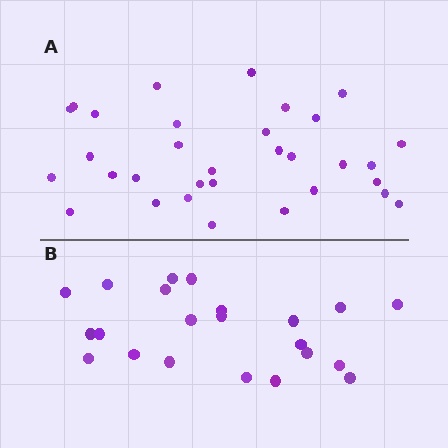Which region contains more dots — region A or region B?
Region A (the top region) has more dots.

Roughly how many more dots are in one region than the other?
Region A has roughly 10 or so more dots than region B.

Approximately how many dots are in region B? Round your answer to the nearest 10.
About 20 dots. (The exact count is 22, which rounds to 20.)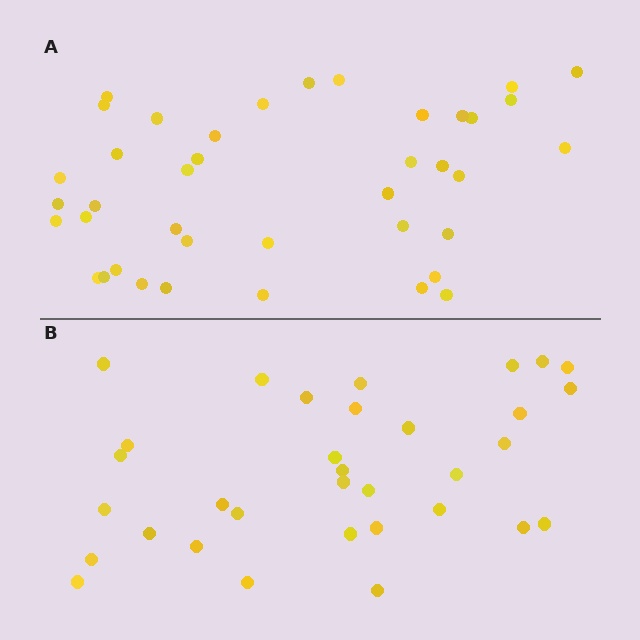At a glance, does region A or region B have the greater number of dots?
Region A (the top region) has more dots.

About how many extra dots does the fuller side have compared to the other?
Region A has roughly 8 or so more dots than region B.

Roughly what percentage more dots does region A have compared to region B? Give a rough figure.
About 20% more.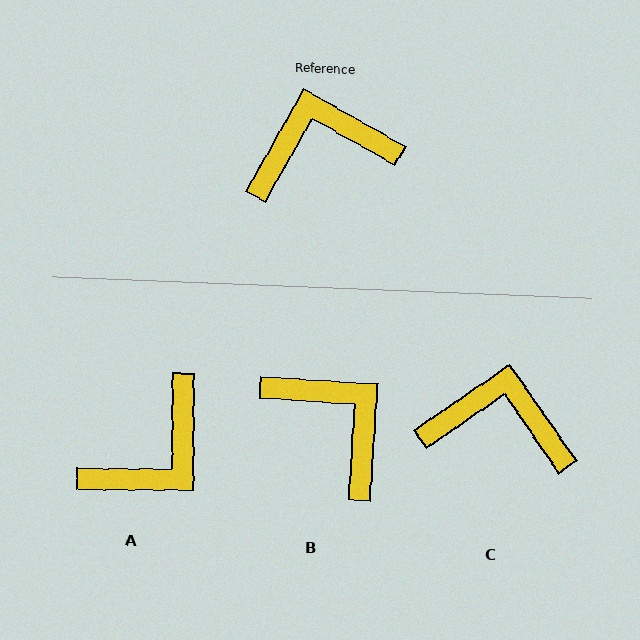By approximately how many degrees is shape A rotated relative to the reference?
Approximately 151 degrees clockwise.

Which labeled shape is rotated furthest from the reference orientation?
A, about 151 degrees away.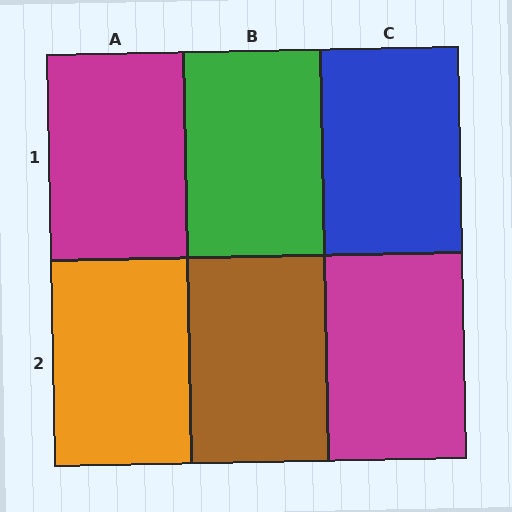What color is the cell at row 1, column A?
Magenta.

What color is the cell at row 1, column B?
Green.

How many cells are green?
1 cell is green.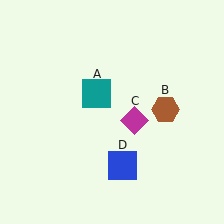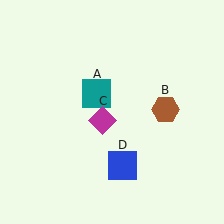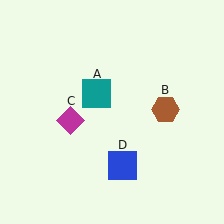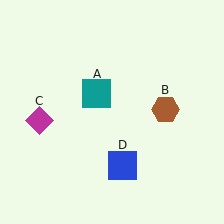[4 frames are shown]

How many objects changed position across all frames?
1 object changed position: magenta diamond (object C).